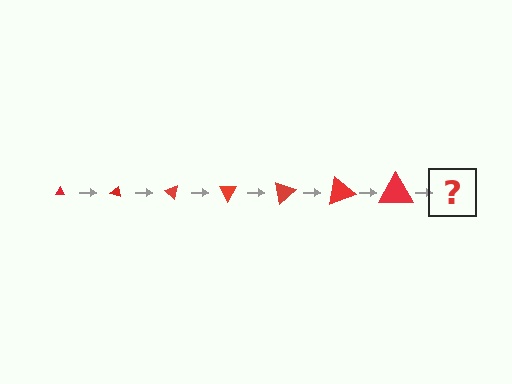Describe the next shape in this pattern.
It should be a triangle, larger than the previous one and rotated 140 degrees from the start.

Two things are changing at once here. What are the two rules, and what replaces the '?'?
The two rules are that the triangle grows larger each step and it rotates 20 degrees each step. The '?' should be a triangle, larger than the previous one and rotated 140 degrees from the start.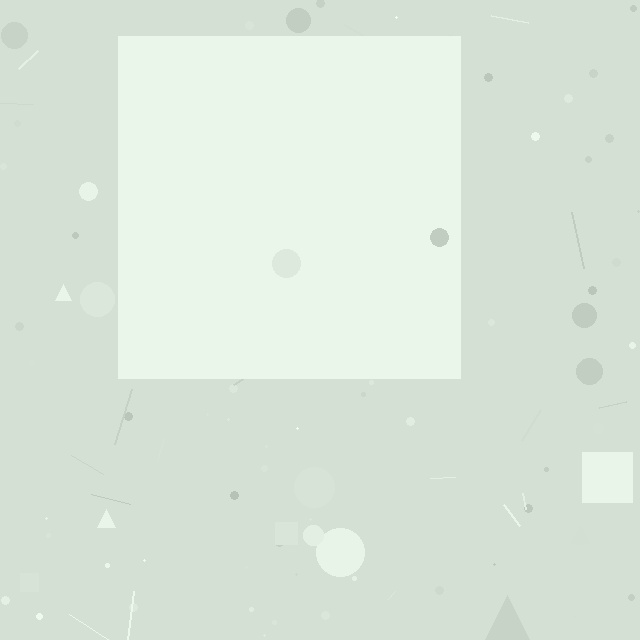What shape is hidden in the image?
A square is hidden in the image.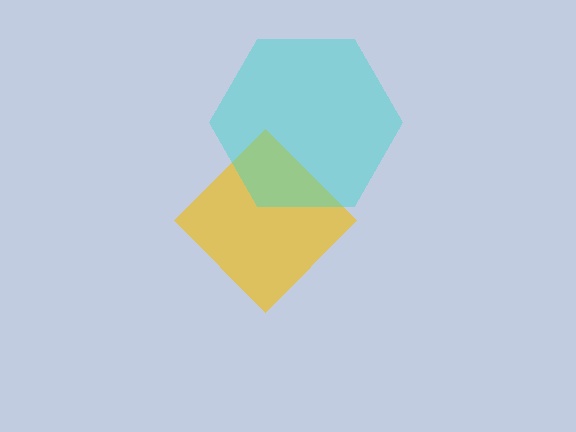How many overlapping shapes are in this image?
There are 2 overlapping shapes in the image.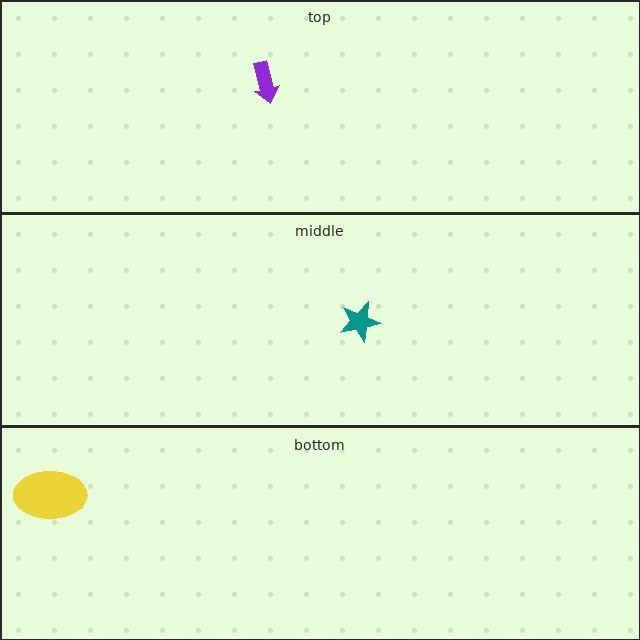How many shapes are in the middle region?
1.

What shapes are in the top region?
The purple arrow.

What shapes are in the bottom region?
The yellow ellipse.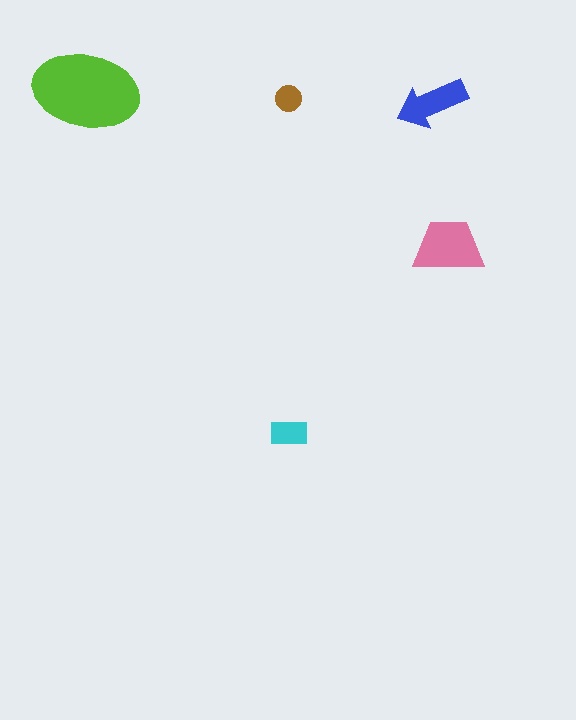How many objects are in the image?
There are 5 objects in the image.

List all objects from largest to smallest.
The lime ellipse, the pink trapezoid, the blue arrow, the cyan rectangle, the brown circle.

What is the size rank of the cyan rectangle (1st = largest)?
4th.